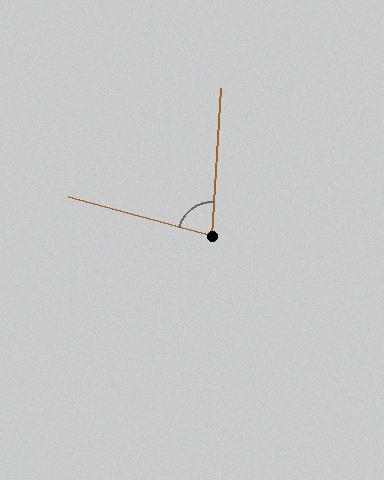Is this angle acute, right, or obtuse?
It is acute.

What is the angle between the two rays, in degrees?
Approximately 79 degrees.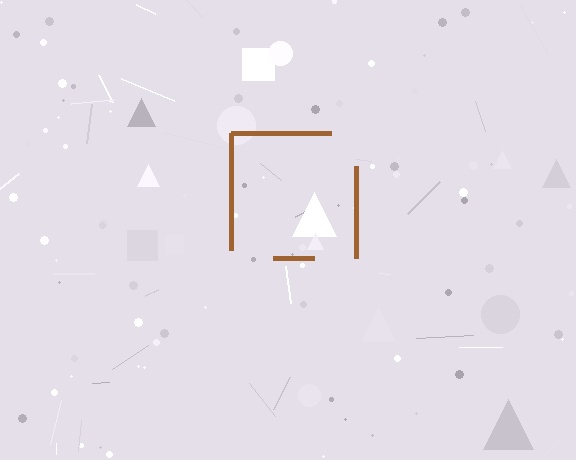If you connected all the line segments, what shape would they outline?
They would outline a square.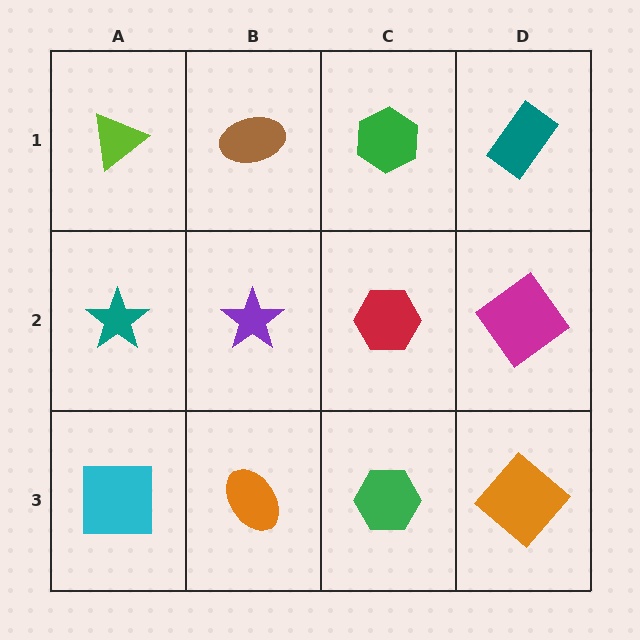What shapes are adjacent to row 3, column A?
A teal star (row 2, column A), an orange ellipse (row 3, column B).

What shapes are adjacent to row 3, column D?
A magenta diamond (row 2, column D), a green hexagon (row 3, column C).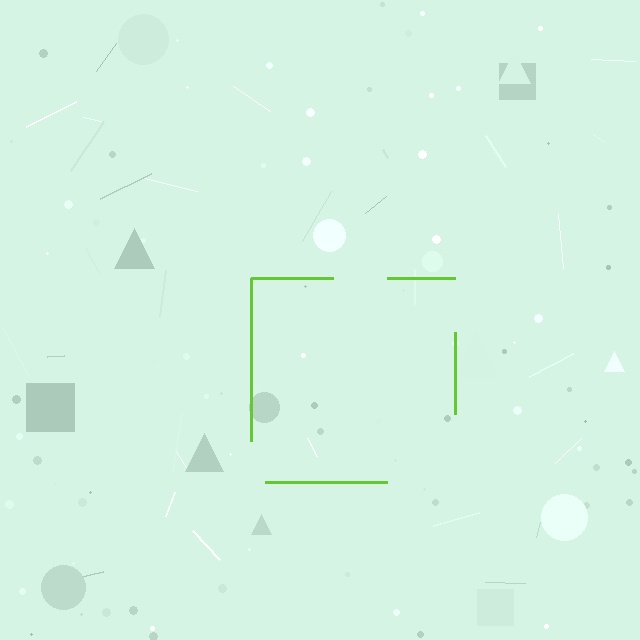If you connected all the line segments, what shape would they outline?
They would outline a square.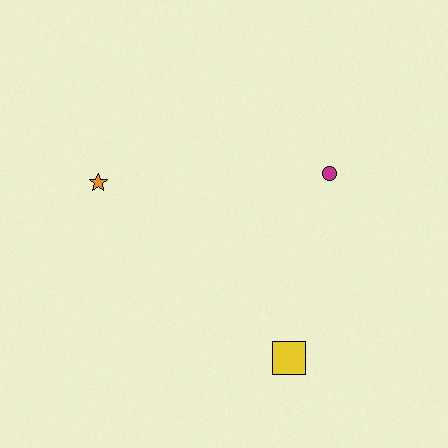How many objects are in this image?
There are 3 objects.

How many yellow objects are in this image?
There is 1 yellow object.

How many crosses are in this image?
There are no crosses.